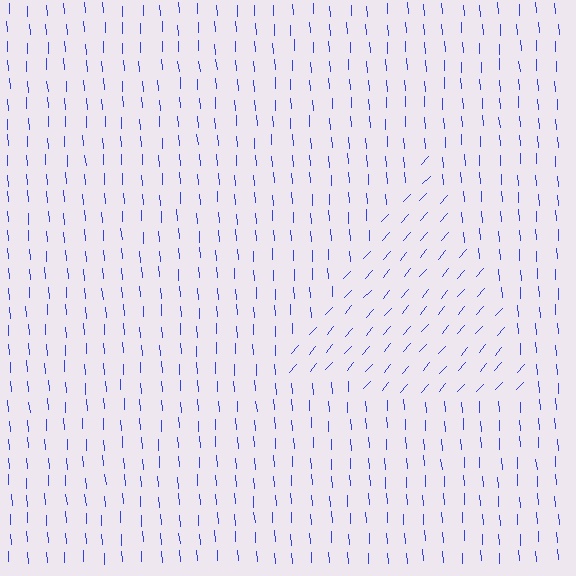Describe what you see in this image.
The image is filled with small blue line segments. A triangle region in the image has lines oriented differently from the surrounding lines, creating a visible texture boundary.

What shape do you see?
I see a triangle.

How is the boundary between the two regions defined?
The boundary is defined purely by a change in line orientation (approximately 45 degrees difference). All lines are the same color and thickness.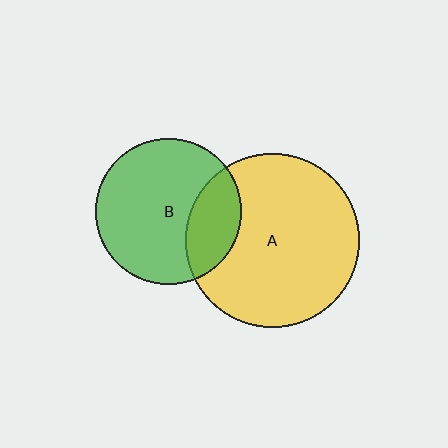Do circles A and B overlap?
Yes.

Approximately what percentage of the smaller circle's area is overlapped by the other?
Approximately 25%.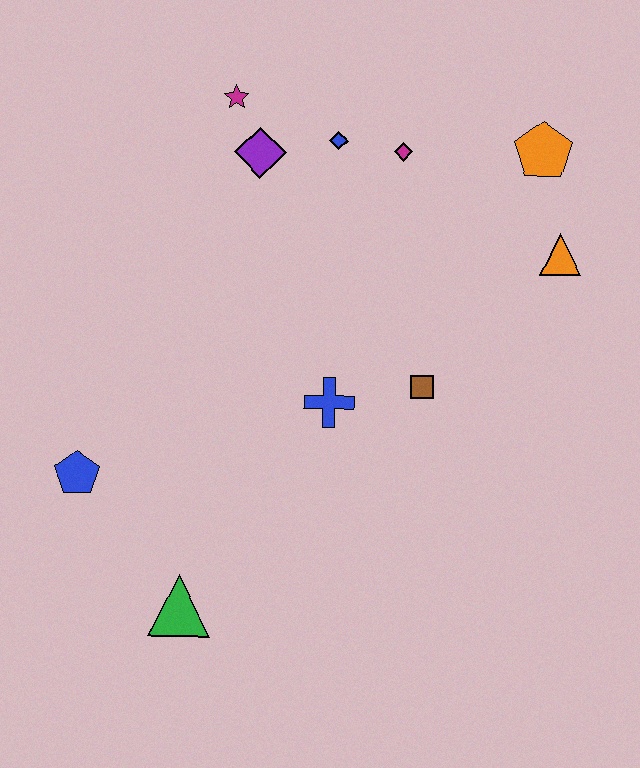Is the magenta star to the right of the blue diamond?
No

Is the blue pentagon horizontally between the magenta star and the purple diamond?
No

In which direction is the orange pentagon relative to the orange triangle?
The orange pentagon is above the orange triangle.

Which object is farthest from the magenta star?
The green triangle is farthest from the magenta star.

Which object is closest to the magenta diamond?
The blue diamond is closest to the magenta diamond.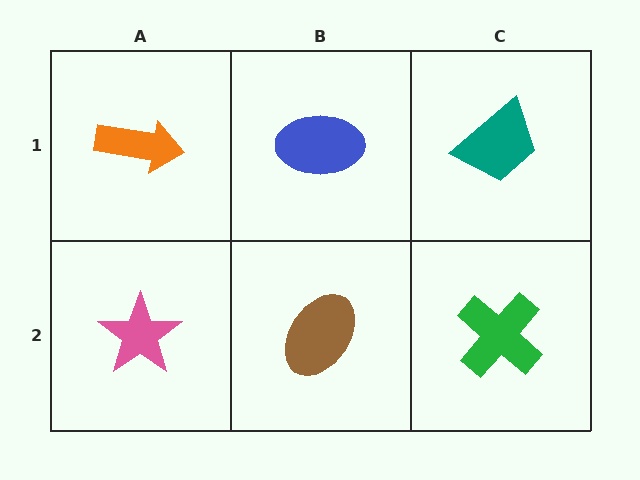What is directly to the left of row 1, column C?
A blue ellipse.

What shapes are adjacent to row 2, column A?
An orange arrow (row 1, column A), a brown ellipse (row 2, column B).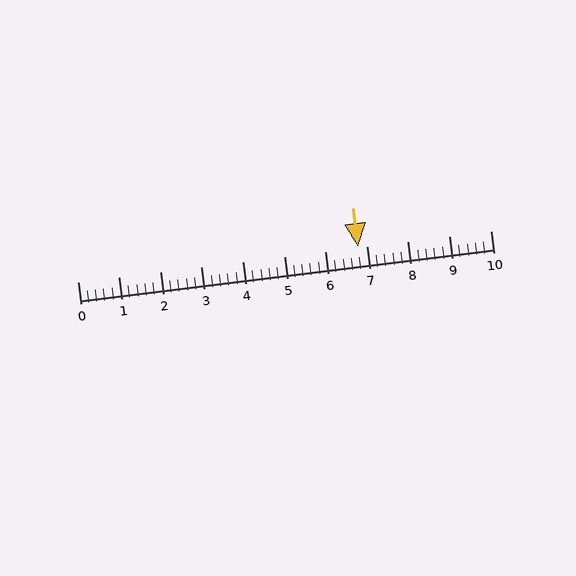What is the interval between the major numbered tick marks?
The major tick marks are spaced 1 units apart.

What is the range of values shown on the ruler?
The ruler shows values from 0 to 10.